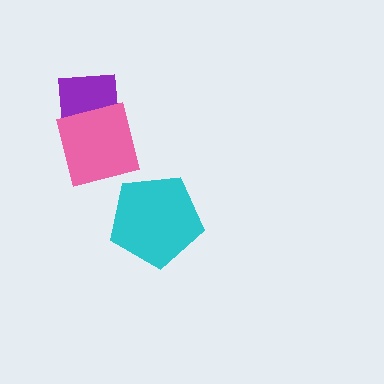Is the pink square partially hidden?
No, no other shape covers it.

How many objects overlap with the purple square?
1 object overlaps with the purple square.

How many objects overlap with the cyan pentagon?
0 objects overlap with the cyan pentagon.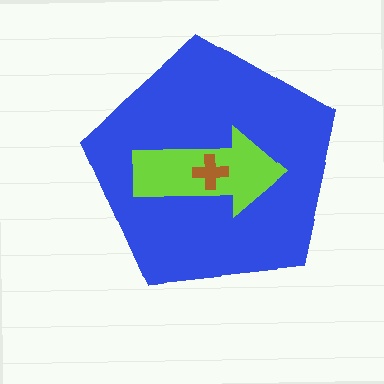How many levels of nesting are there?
3.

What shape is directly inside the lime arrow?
The brown cross.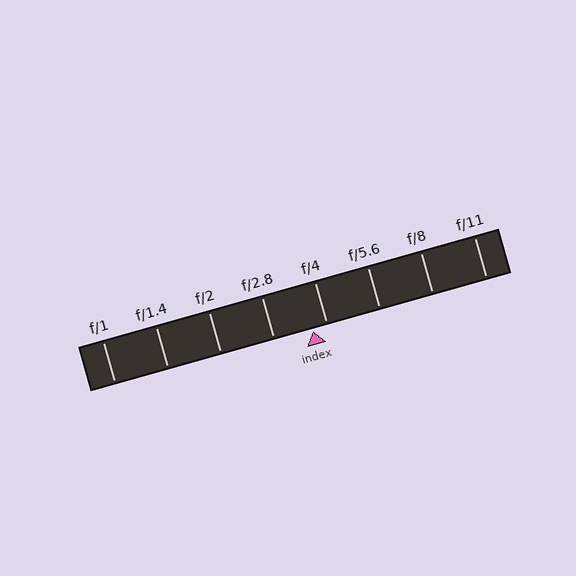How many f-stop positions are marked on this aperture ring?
There are 8 f-stop positions marked.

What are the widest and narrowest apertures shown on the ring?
The widest aperture shown is f/1 and the narrowest is f/11.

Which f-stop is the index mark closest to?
The index mark is closest to f/4.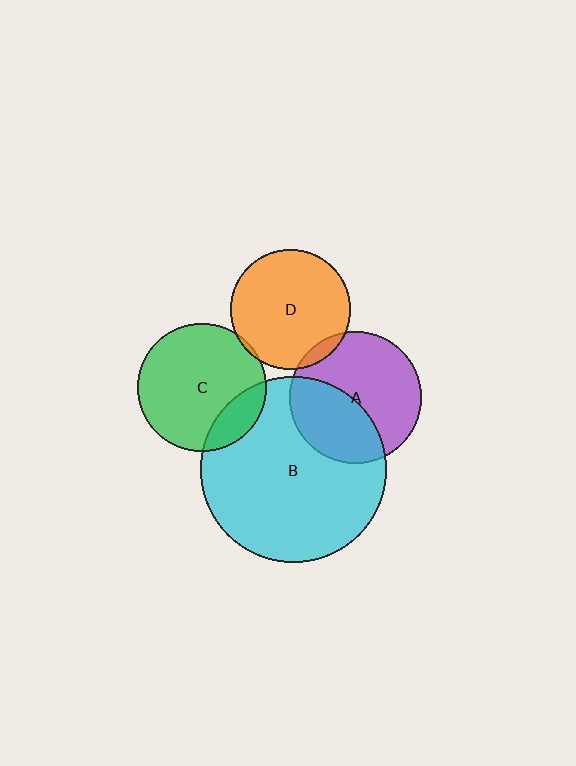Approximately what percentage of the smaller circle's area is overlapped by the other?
Approximately 15%.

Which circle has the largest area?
Circle B (cyan).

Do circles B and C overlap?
Yes.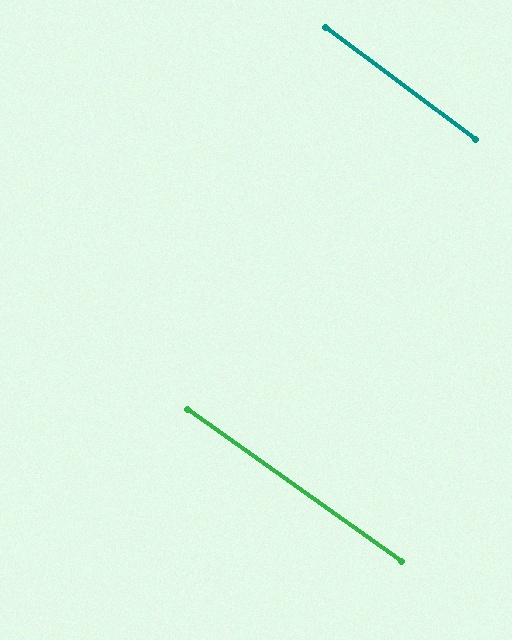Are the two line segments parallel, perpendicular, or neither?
Parallel — their directions differ by only 1.2°.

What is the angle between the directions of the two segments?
Approximately 1 degree.